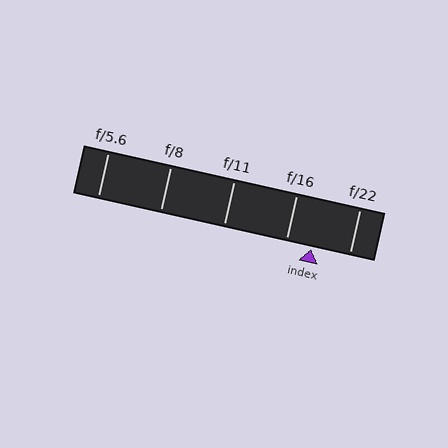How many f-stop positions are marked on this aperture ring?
There are 5 f-stop positions marked.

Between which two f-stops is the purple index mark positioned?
The index mark is between f/16 and f/22.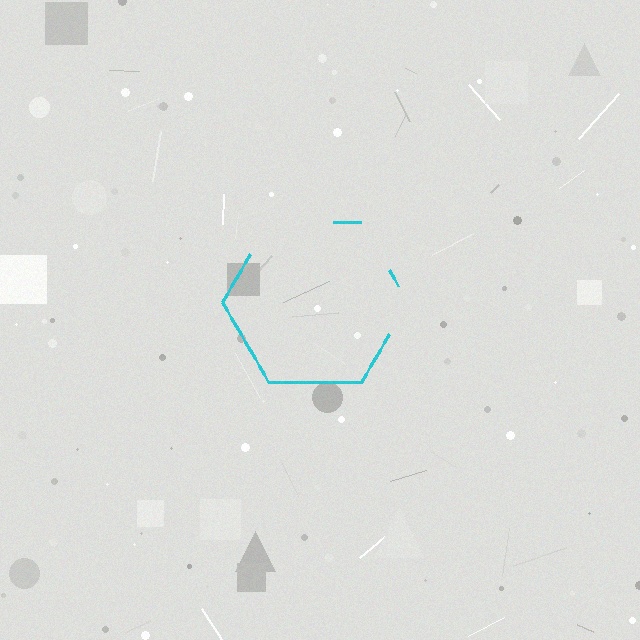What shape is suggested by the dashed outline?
The dashed outline suggests a hexagon.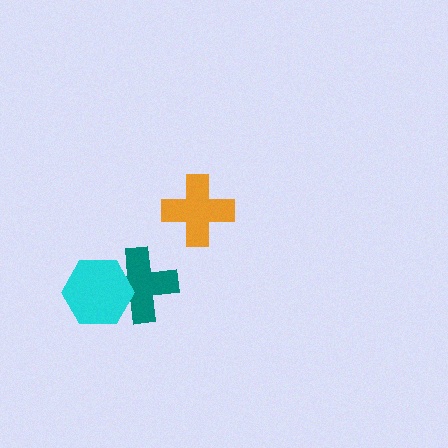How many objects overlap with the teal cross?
1 object overlaps with the teal cross.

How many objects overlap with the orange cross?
0 objects overlap with the orange cross.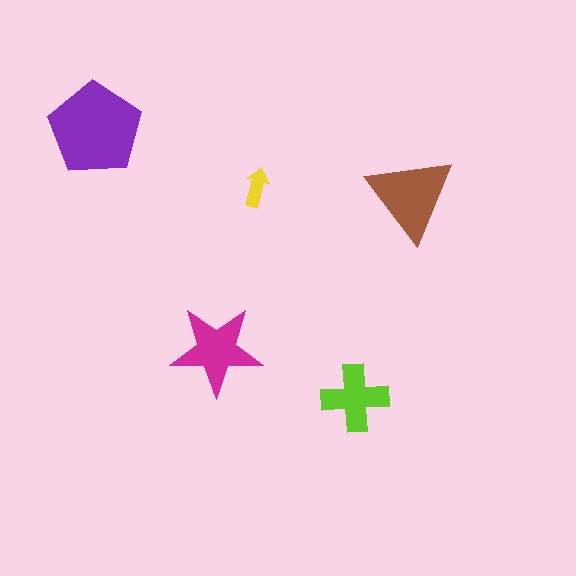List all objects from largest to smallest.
The purple pentagon, the brown triangle, the magenta star, the lime cross, the yellow arrow.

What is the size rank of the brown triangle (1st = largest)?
2nd.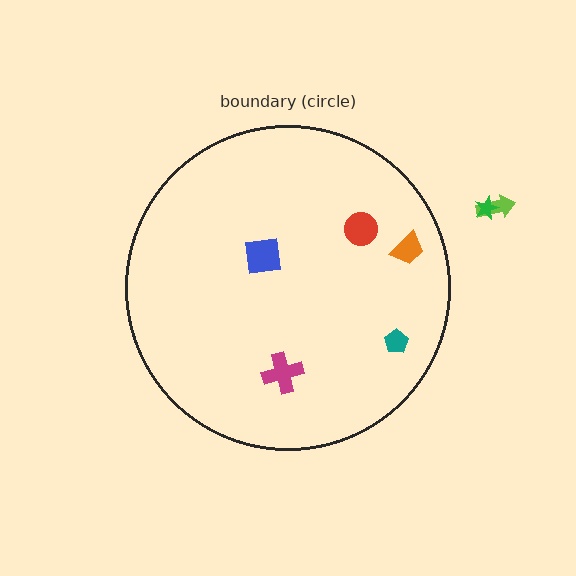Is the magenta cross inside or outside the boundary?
Inside.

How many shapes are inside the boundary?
5 inside, 2 outside.